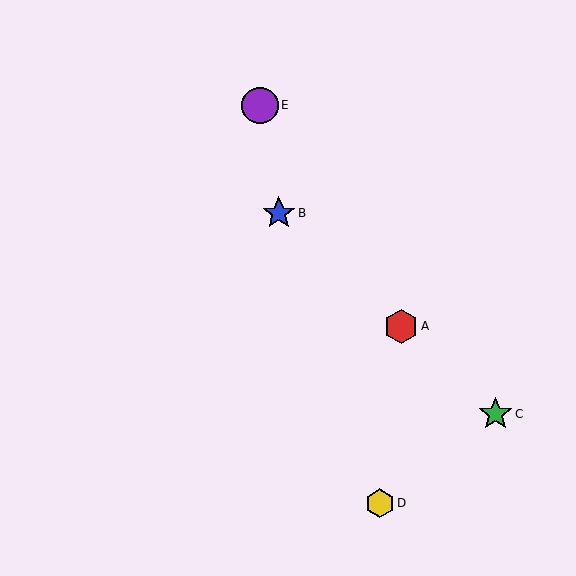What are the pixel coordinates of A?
Object A is at (401, 326).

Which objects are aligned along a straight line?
Objects A, B, C are aligned along a straight line.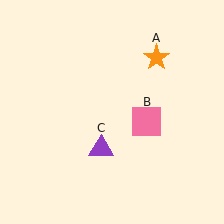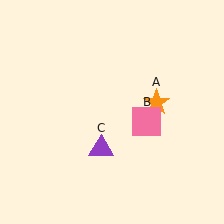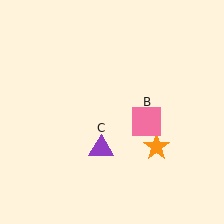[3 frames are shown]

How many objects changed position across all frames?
1 object changed position: orange star (object A).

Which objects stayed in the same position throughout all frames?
Pink square (object B) and purple triangle (object C) remained stationary.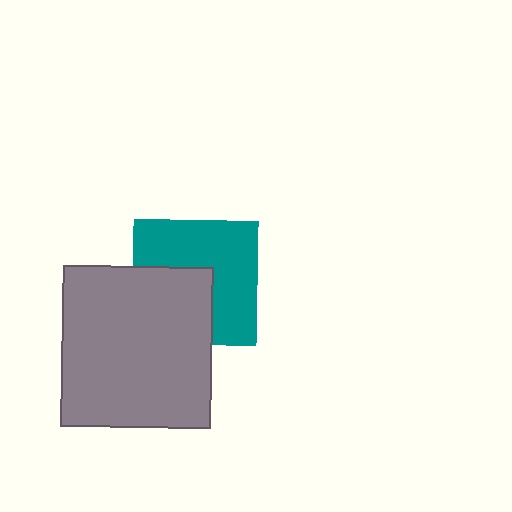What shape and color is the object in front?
The object in front is a gray rectangle.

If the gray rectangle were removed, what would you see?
You would see the complete teal square.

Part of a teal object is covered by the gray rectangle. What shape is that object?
It is a square.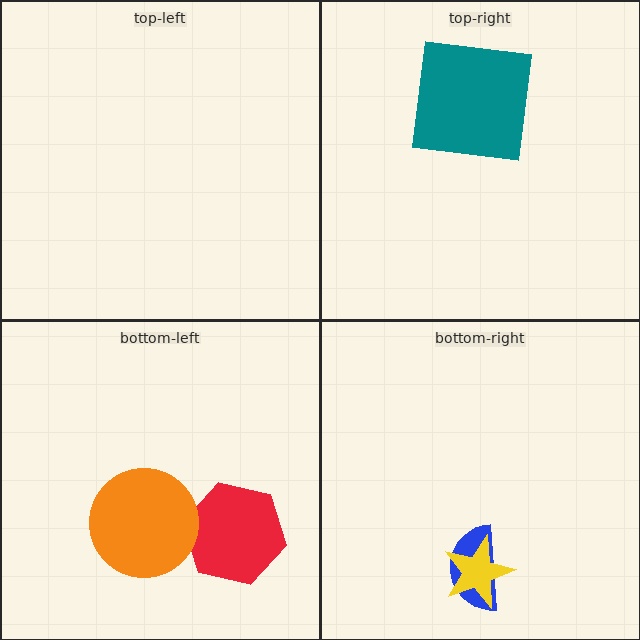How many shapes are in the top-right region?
1.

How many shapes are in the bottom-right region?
2.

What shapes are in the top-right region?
The teal square.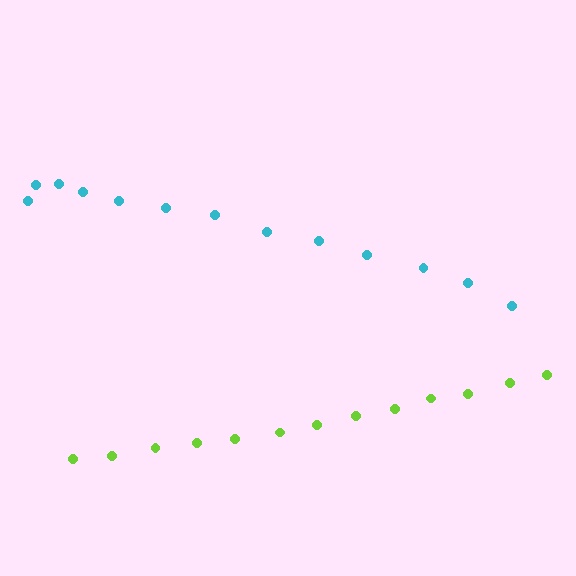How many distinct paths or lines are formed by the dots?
There are 2 distinct paths.